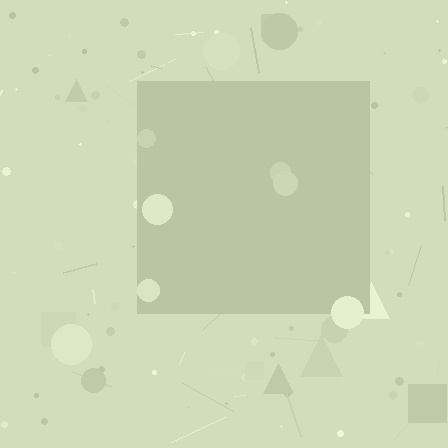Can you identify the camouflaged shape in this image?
The camouflaged shape is a square.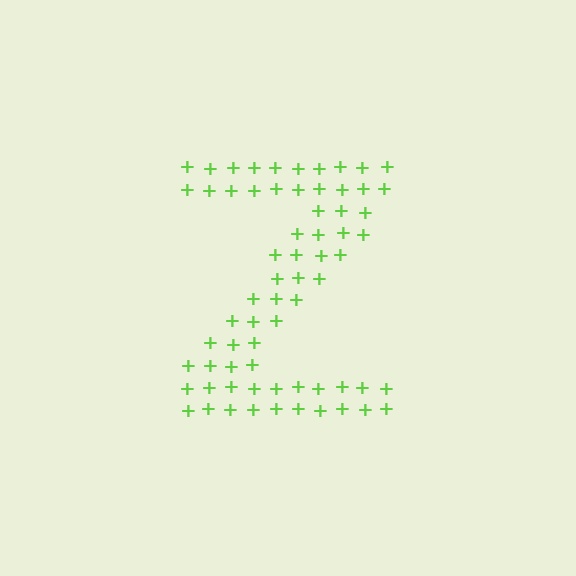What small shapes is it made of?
It is made of small plus signs.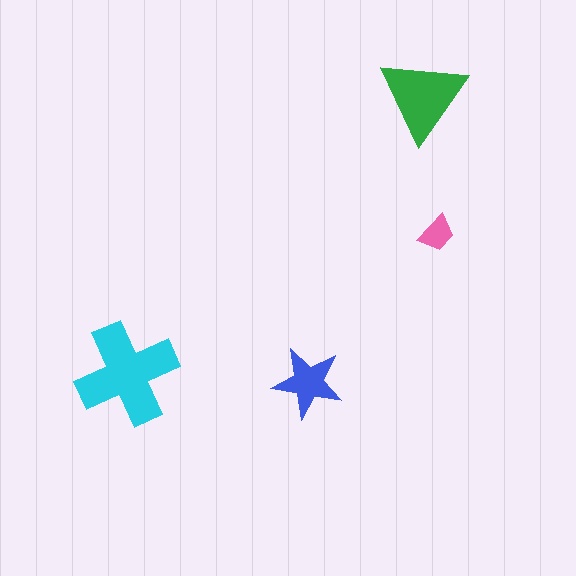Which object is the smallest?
The pink trapezoid.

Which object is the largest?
The cyan cross.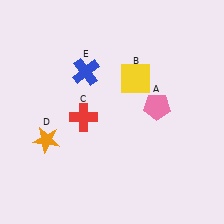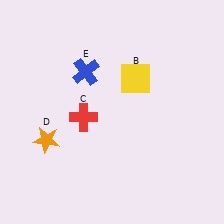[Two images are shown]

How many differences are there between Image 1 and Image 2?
There is 1 difference between the two images.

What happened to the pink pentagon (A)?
The pink pentagon (A) was removed in Image 2. It was in the top-right area of Image 1.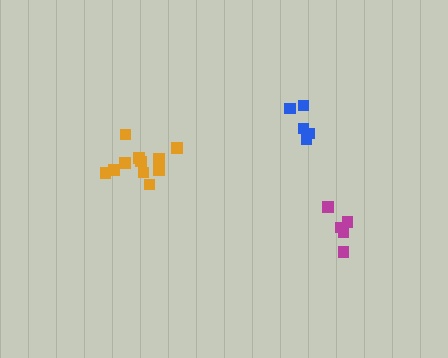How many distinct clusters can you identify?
There are 3 distinct clusters.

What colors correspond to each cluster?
The clusters are colored: orange, blue, magenta.